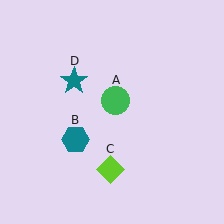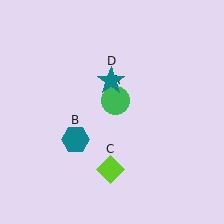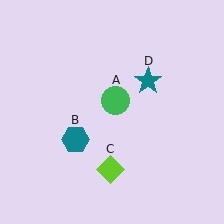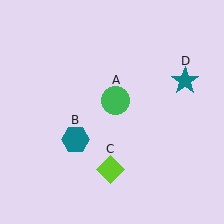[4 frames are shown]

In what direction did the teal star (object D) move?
The teal star (object D) moved right.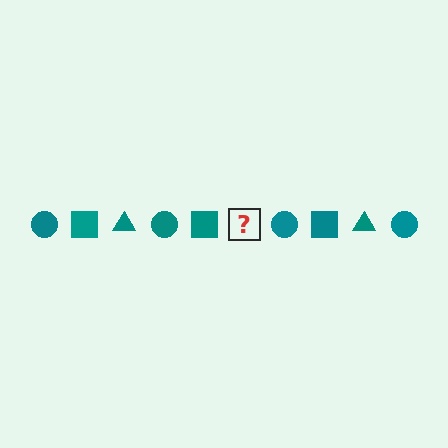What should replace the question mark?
The question mark should be replaced with a teal triangle.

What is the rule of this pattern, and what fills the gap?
The rule is that the pattern cycles through circle, square, triangle shapes in teal. The gap should be filled with a teal triangle.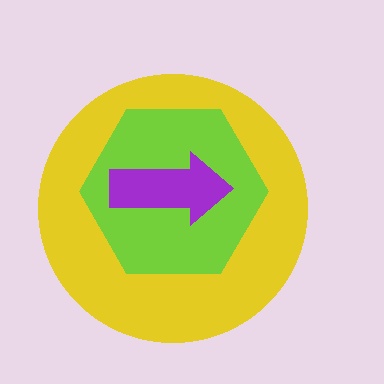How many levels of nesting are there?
3.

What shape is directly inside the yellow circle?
The lime hexagon.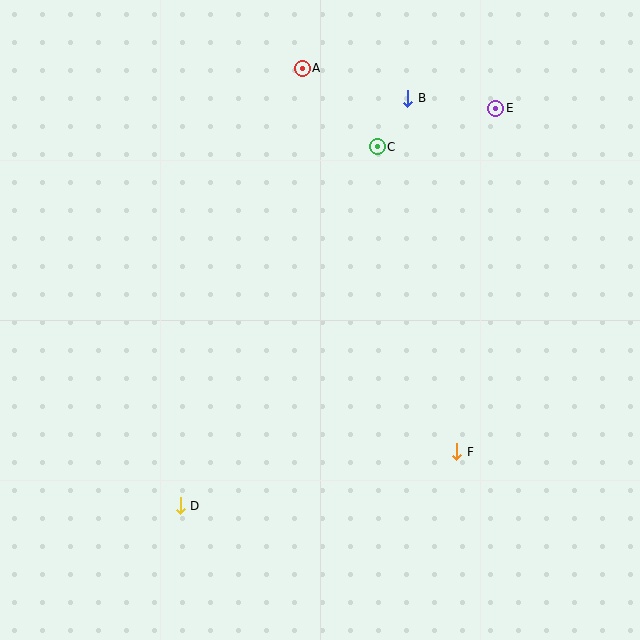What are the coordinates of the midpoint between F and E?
The midpoint between F and E is at (476, 280).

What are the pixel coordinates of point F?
Point F is at (457, 452).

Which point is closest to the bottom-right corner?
Point F is closest to the bottom-right corner.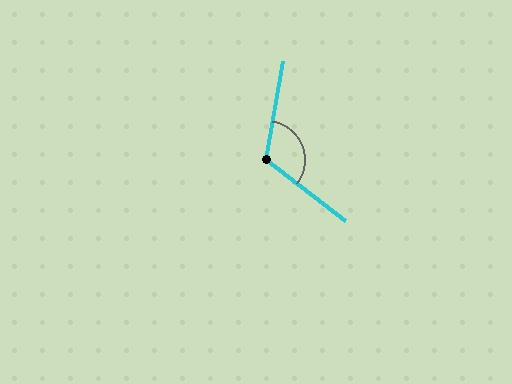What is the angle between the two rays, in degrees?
Approximately 117 degrees.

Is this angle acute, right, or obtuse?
It is obtuse.